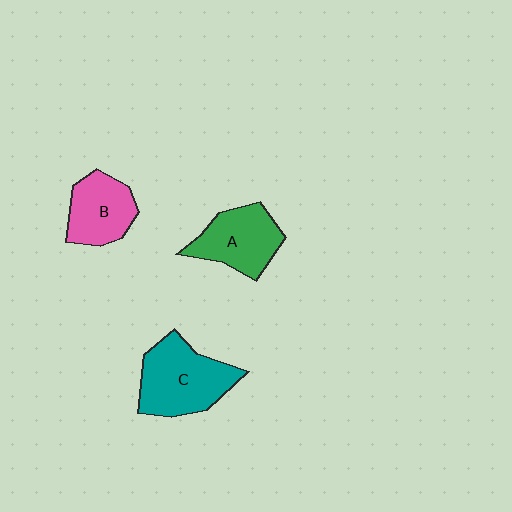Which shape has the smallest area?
Shape B (pink).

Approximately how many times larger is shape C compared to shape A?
Approximately 1.3 times.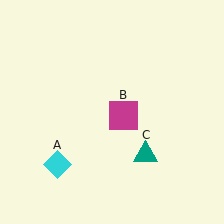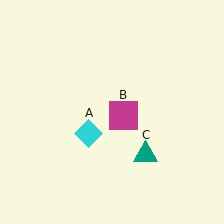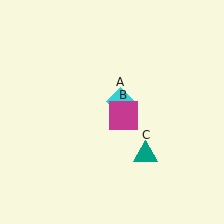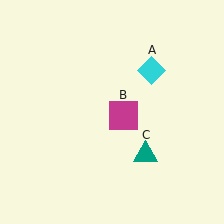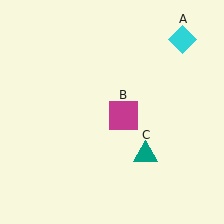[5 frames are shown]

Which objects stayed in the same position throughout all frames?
Magenta square (object B) and teal triangle (object C) remained stationary.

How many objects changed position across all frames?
1 object changed position: cyan diamond (object A).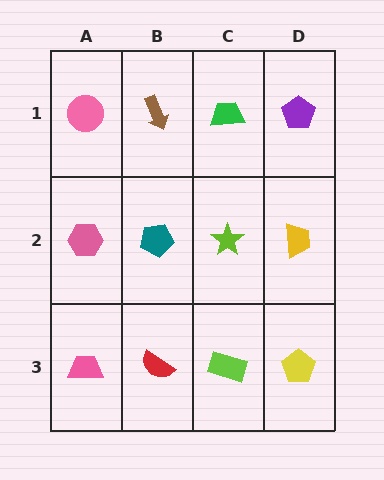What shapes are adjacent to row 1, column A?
A pink hexagon (row 2, column A), a brown arrow (row 1, column B).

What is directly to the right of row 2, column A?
A teal pentagon.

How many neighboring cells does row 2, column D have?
3.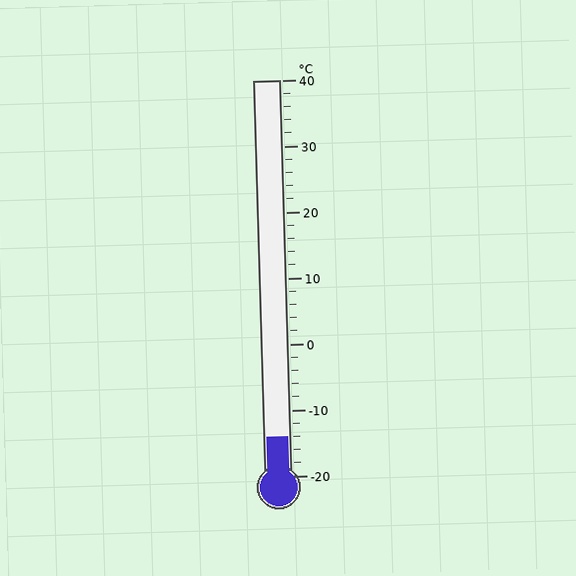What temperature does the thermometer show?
The thermometer shows approximately -14°C.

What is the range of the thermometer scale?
The thermometer scale ranges from -20°C to 40°C.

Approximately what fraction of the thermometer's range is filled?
The thermometer is filled to approximately 10% of its range.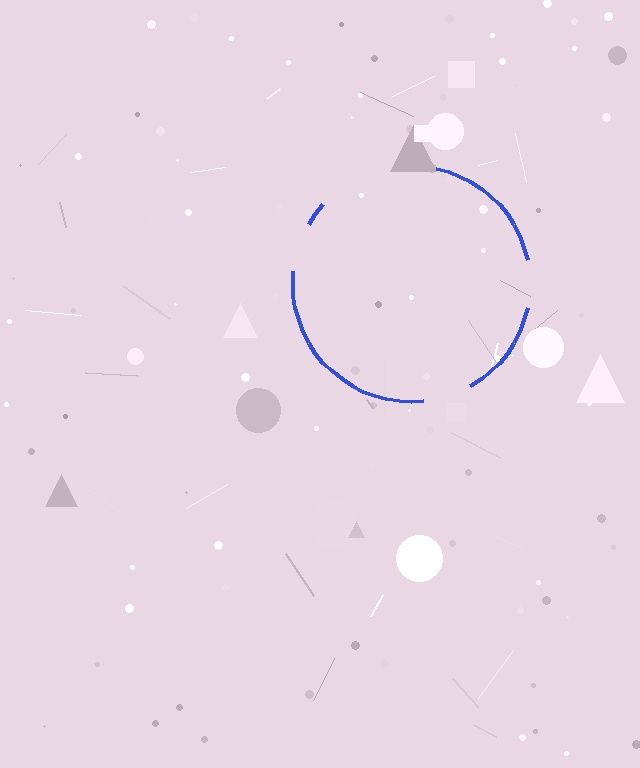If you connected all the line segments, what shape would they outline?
They would outline a circle.